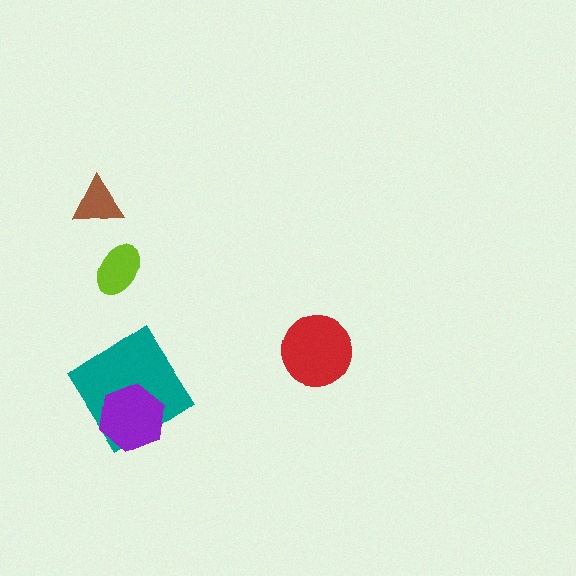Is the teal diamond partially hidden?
Yes, it is partially covered by another shape.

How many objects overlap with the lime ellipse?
0 objects overlap with the lime ellipse.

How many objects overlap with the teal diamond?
1 object overlaps with the teal diamond.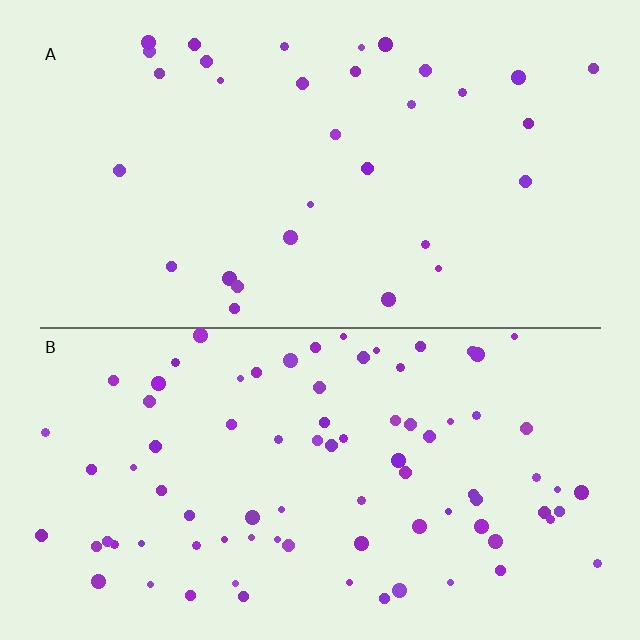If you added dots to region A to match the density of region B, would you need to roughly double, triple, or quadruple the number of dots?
Approximately triple.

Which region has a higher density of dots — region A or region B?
B (the bottom).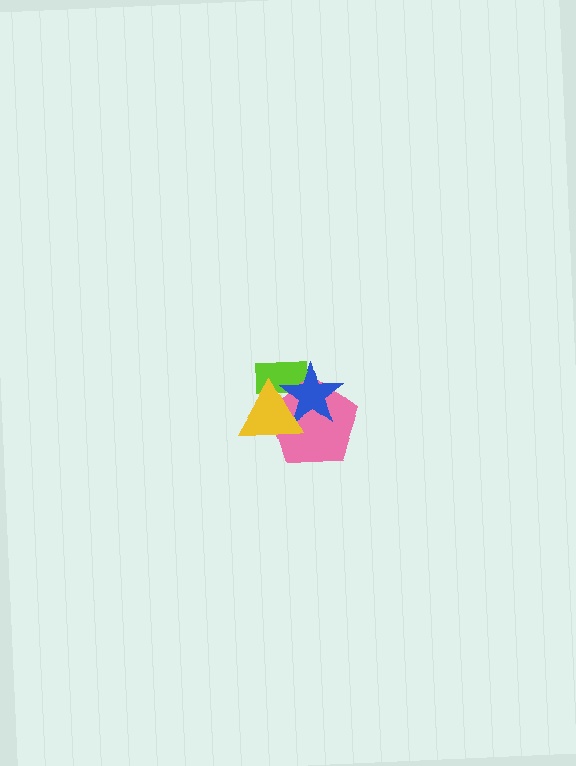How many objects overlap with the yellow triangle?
3 objects overlap with the yellow triangle.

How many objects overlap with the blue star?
3 objects overlap with the blue star.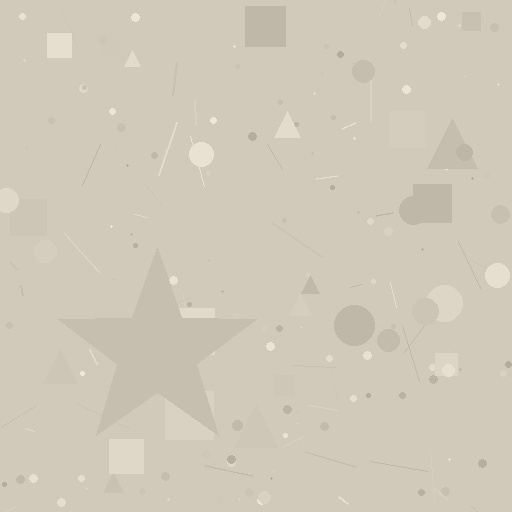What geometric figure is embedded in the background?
A star is embedded in the background.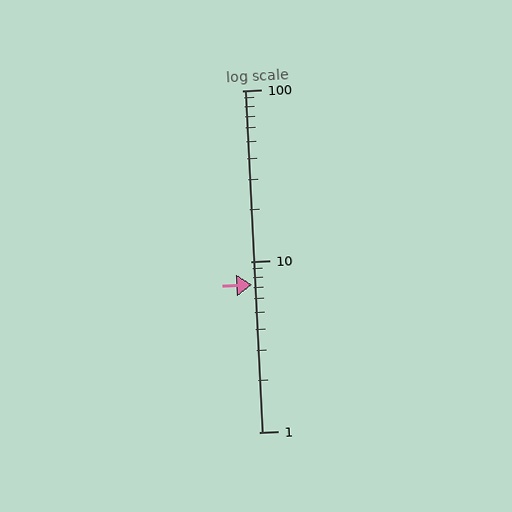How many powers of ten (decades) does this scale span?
The scale spans 2 decades, from 1 to 100.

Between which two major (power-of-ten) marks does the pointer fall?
The pointer is between 1 and 10.